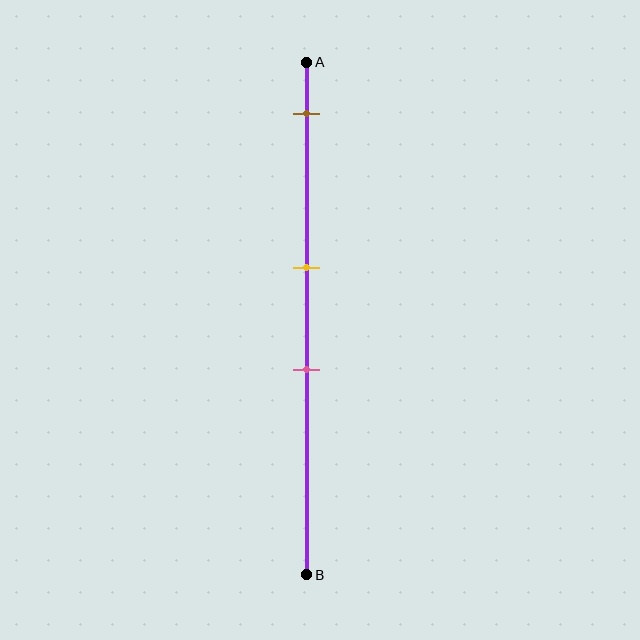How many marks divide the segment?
There are 3 marks dividing the segment.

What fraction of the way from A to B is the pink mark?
The pink mark is approximately 60% (0.6) of the way from A to B.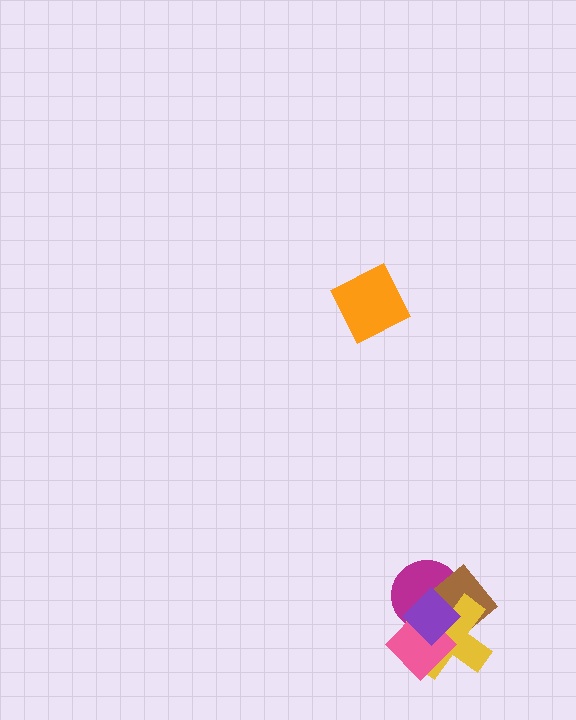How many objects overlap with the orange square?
0 objects overlap with the orange square.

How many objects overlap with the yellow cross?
4 objects overlap with the yellow cross.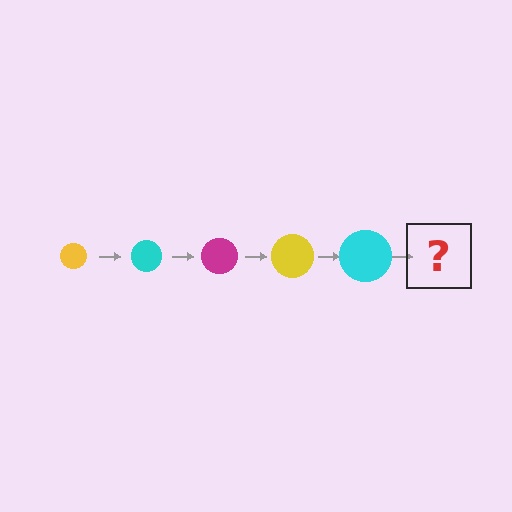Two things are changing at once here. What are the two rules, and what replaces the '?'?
The two rules are that the circle grows larger each step and the color cycles through yellow, cyan, and magenta. The '?' should be a magenta circle, larger than the previous one.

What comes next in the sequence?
The next element should be a magenta circle, larger than the previous one.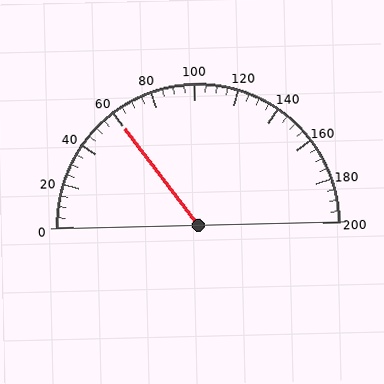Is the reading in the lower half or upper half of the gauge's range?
The reading is in the lower half of the range (0 to 200).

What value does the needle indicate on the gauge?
The needle indicates approximately 60.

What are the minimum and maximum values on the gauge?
The gauge ranges from 0 to 200.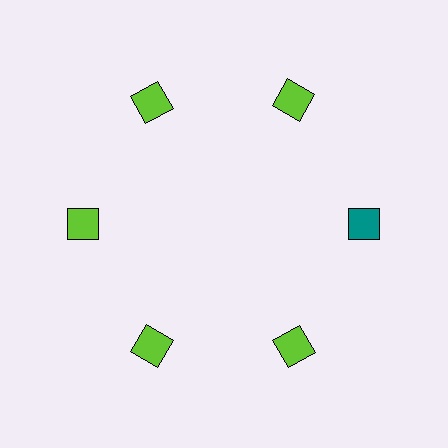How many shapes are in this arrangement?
There are 6 shapes arranged in a ring pattern.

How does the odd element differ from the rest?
It has a different color: teal instead of lime.